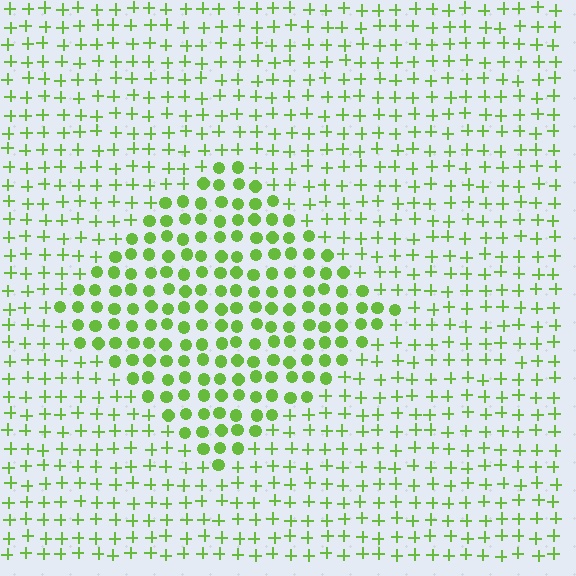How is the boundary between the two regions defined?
The boundary is defined by a change in element shape: circles inside vs. plus signs outside. All elements share the same color and spacing.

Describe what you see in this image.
The image is filled with small lime elements arranged in a uniform grid. A diamond-shaped region contains circles, while the surrounding area contains plus signs. The boundary is defined purely by the change in element shape.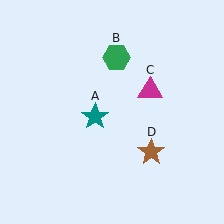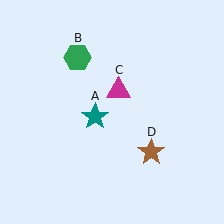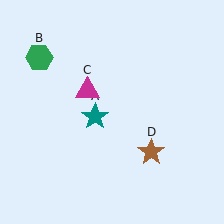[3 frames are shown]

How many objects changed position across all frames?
2 objects changed position: green hexagon (object B), magenta triangle (object C).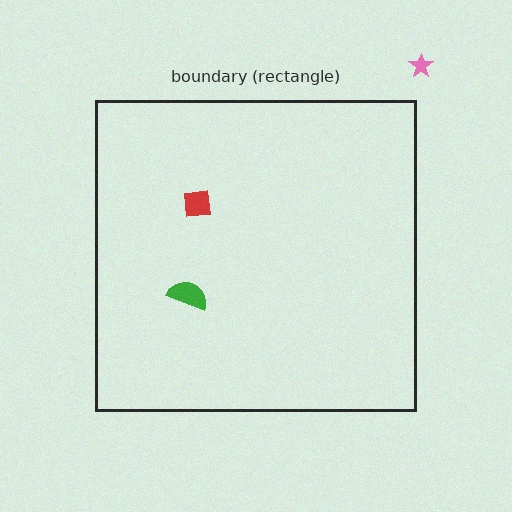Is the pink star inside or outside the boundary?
Outside.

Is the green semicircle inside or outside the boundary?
Inside.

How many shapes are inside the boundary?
2 inside, 1 outside.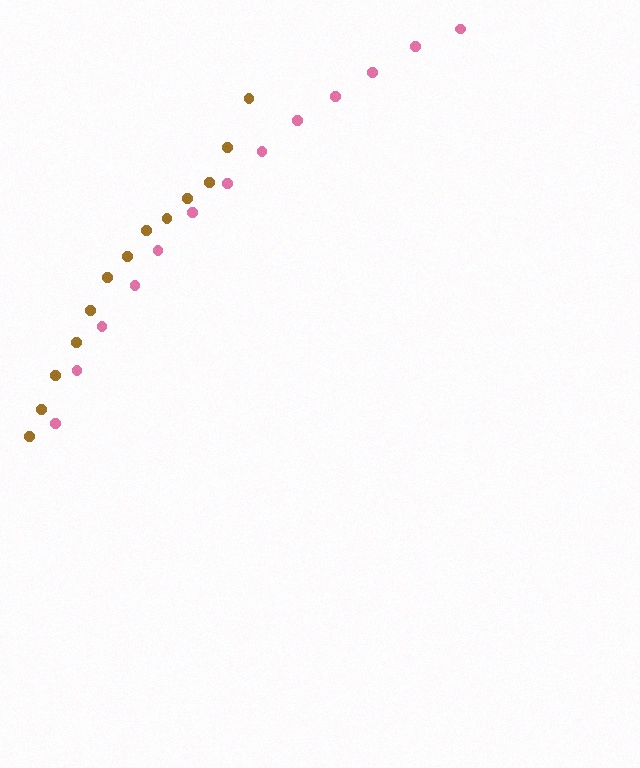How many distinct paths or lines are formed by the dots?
There are 2 distinct paths.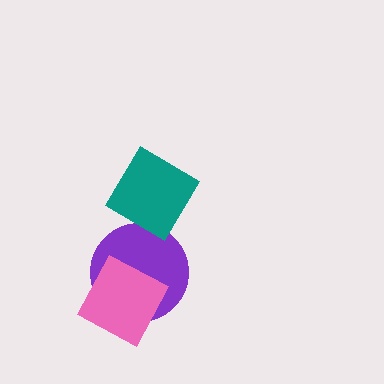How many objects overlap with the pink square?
1 object overlaps with the pink square.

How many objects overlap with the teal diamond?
1 object overlaps with the teal diamond.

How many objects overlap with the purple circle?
2 objects overlap with the purple circle.